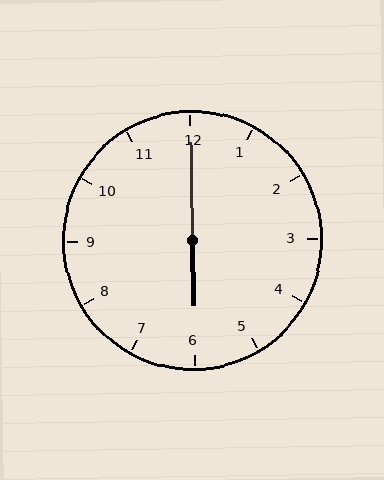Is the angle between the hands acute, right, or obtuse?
It is obtuse.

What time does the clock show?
6:00.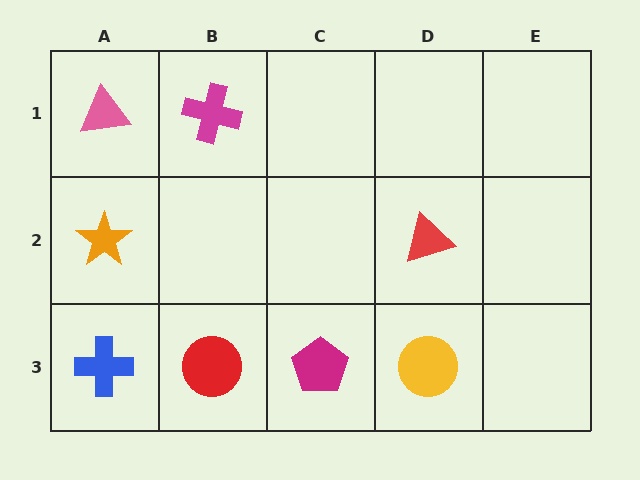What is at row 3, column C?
A magenta pentagon.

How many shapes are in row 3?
4 shapes.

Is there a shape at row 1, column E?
No, that cell is empty.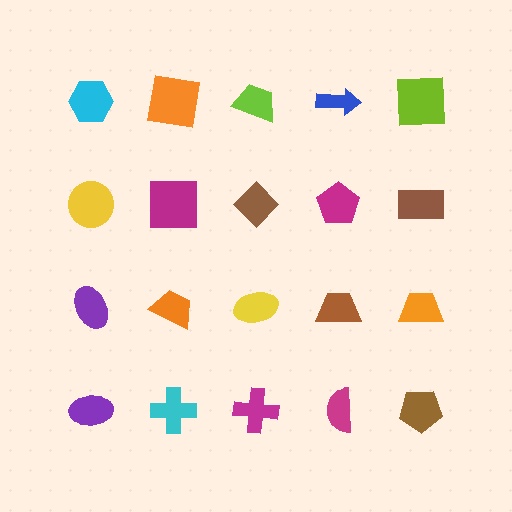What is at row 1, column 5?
A lime square.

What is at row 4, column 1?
A purple ellipse.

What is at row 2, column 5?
A brown rectangle.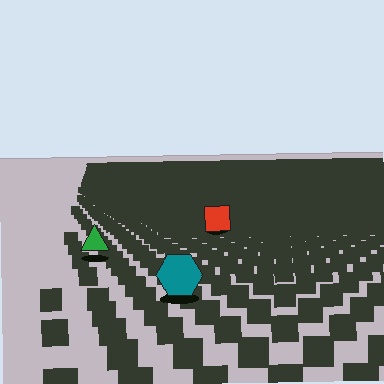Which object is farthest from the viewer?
The red square is farthest from the viewer. It appears smaller and the ground texture around it is denser.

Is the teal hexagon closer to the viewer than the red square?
Yes. The teal hexagon is closer — you can tell from the texture gradient: the ground texture is coarser near it.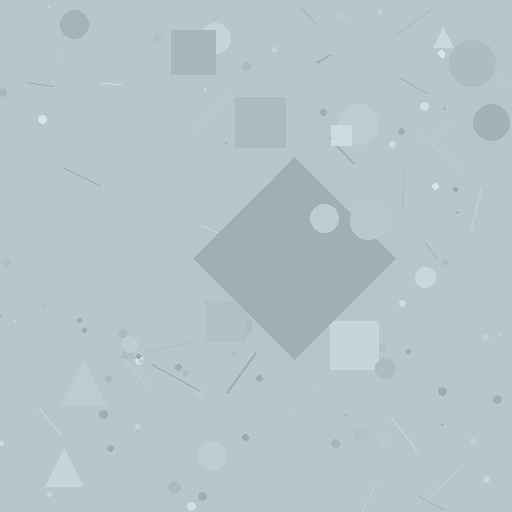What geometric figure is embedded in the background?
A diamond is embedded in the background.